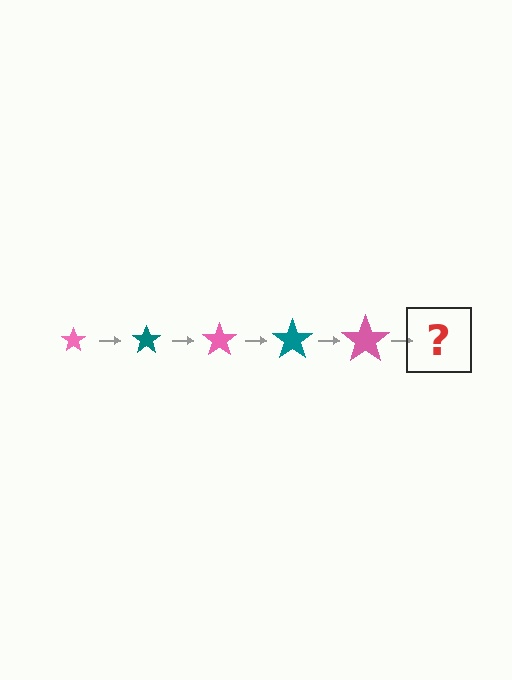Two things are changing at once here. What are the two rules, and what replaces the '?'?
The two rules are that the star grows larger each step and the color cycles through pink and teal. The '?' should be a teal star, larger than the previous one.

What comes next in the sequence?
The next element should be a teal star, larger than the previous one.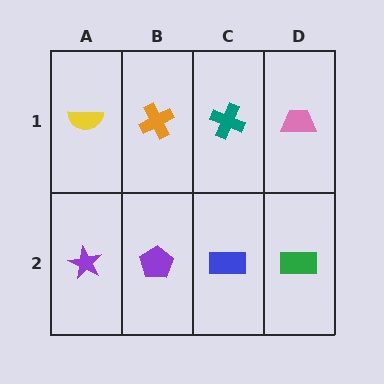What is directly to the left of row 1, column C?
An orange cross.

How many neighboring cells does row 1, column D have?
2.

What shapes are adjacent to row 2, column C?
A teal cross (row 1, column C), a purple pentagon (row 2, column B), a green rectangle (row 2, column D).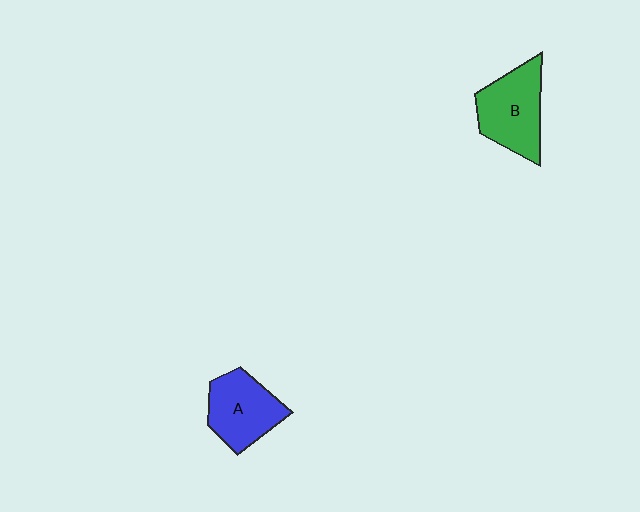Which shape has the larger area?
Shape B (green).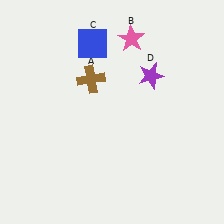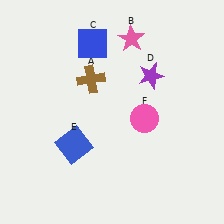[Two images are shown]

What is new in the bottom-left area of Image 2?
A blue square (E) was added in the bottom-left area of Image 2.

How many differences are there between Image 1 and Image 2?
There are 2 differences between the two images.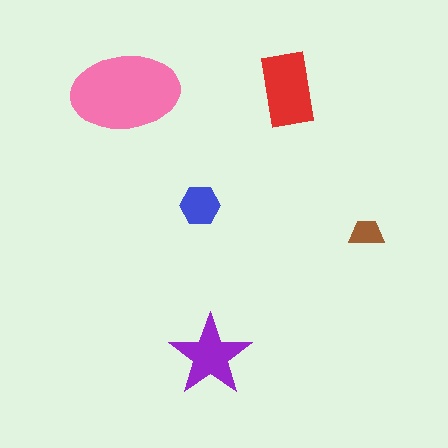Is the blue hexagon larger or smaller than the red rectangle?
Smaller.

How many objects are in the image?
There are 5 objects in the image.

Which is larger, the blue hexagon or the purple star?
The purple star.